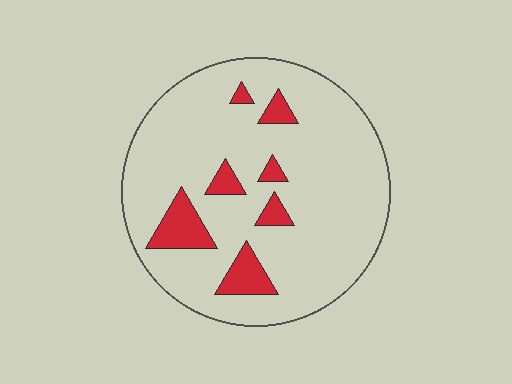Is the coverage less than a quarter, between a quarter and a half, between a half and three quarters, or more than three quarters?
Less than a quarter.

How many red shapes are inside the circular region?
7.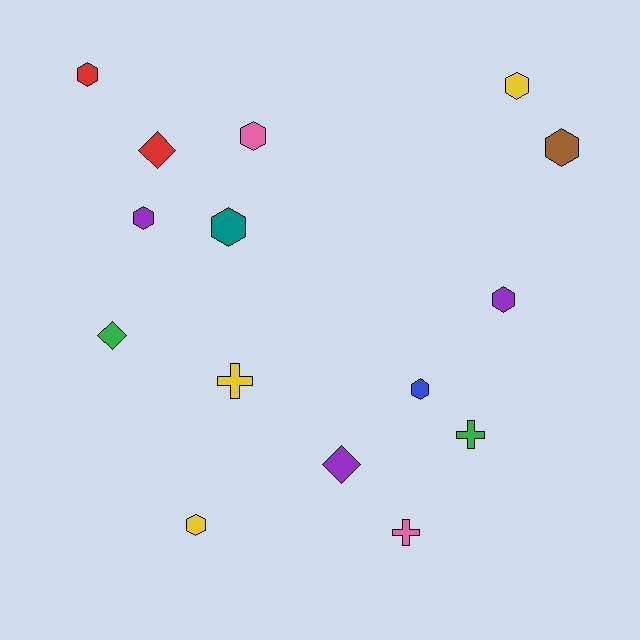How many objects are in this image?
There are 15 objects.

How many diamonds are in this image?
There are 3 diamonds.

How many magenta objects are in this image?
There are no magenta objects.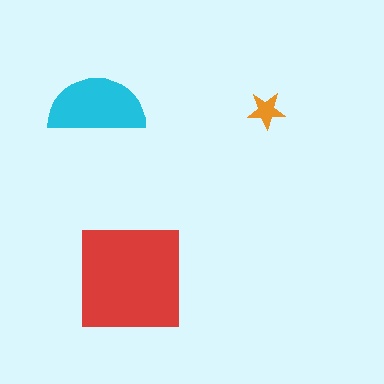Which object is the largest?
The red square.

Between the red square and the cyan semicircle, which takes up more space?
The red square.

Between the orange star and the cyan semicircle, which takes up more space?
The cyan semicircle.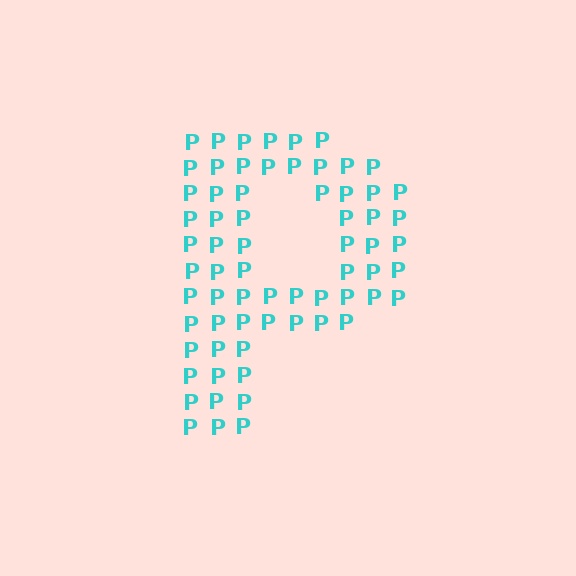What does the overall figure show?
The overall figure shows the letter P.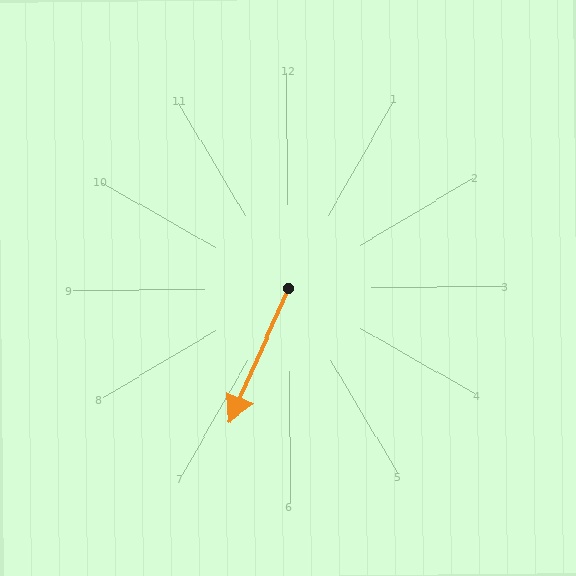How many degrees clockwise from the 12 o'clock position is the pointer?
Approximately 204 degrees.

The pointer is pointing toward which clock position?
Roughly 7 o'clock.